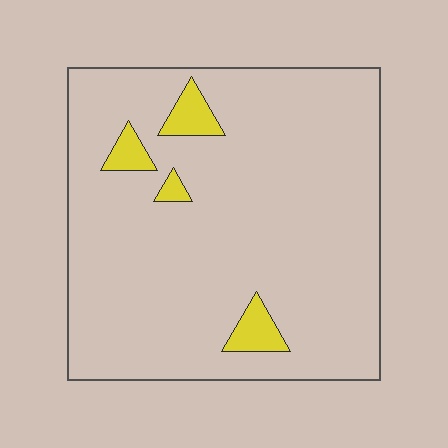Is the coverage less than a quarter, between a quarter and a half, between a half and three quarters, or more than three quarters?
Less than a quarter.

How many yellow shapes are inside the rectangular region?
4.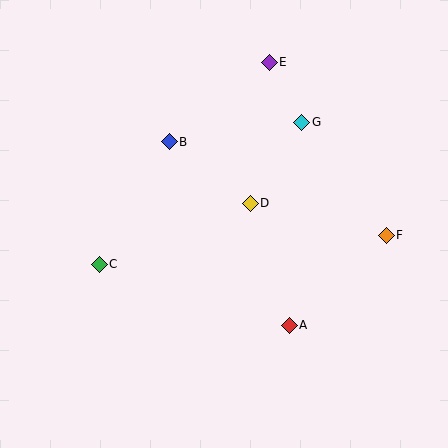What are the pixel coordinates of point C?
Point C is at (99, 264).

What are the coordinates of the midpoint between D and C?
The midpoint between D and C is at (175, 234).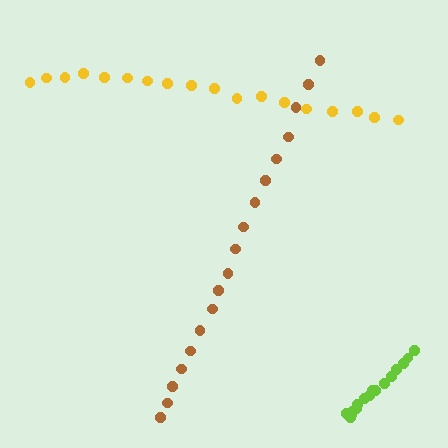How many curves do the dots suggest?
There are 3 distinct paths.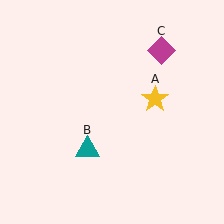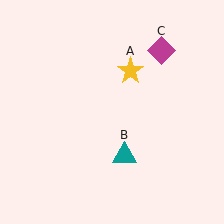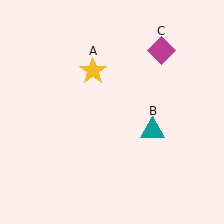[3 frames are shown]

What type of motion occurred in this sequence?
The yellow star (object A), teal triangle (object B) rotated counterclockwise around the center of the scene.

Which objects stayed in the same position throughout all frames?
Magenta diamond (object C) remained stationary.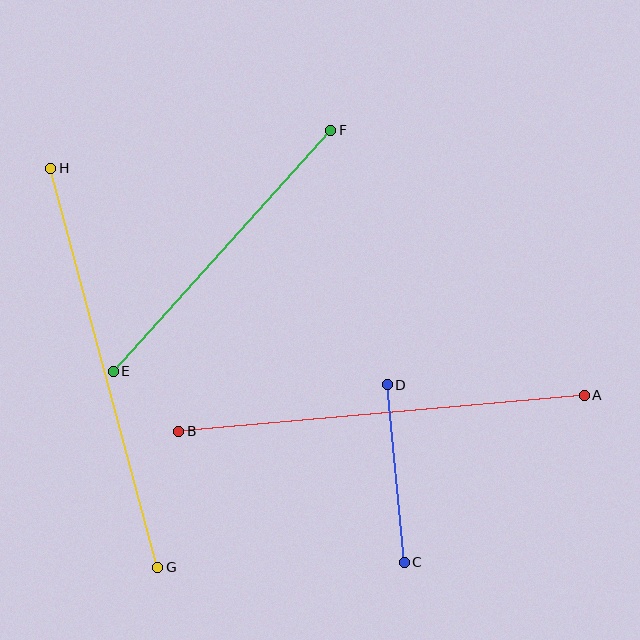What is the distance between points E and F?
The distance is approximately 325 pixels.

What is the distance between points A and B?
The distance is approximately 407 pixels.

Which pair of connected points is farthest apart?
Points G and H are farthest apart.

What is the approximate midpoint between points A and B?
The midpoint is at approximately (381, 413) pixels.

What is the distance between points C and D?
The distance is approximately 178 pixels.